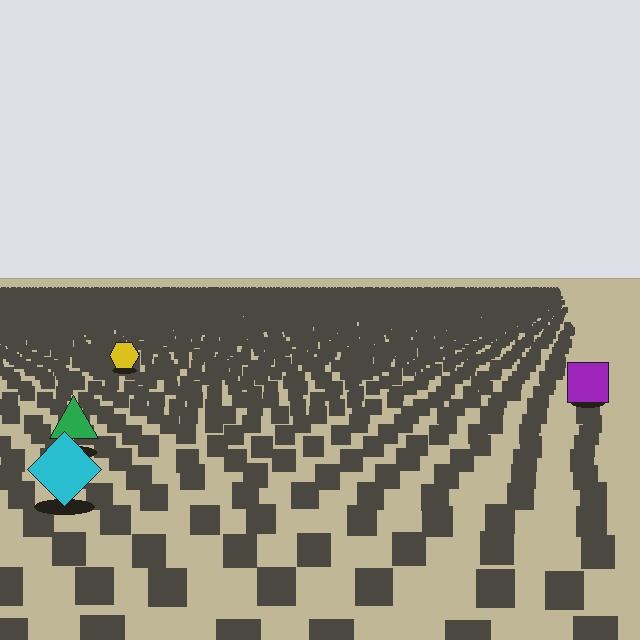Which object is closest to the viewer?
The cyan diamond is closest. The texture marks near it are larger and more spread out.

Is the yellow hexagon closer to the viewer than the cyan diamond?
No. The cyan diamond is closer — you can tell from the texture gradient: the ground texture is coarser near it.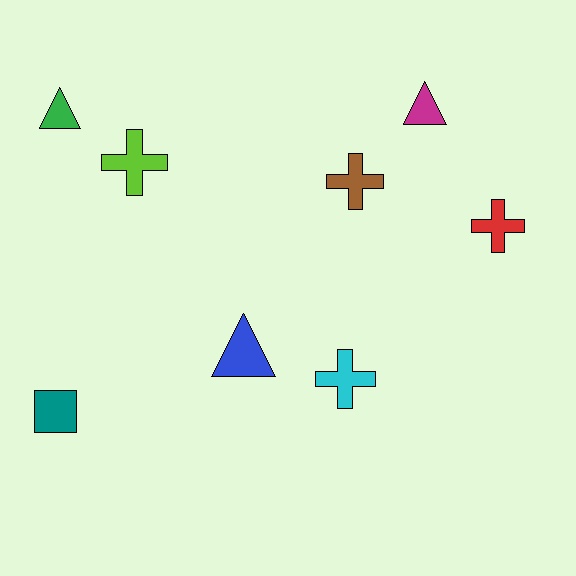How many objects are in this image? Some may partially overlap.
There are 8 objects.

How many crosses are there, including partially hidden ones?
There are 4 crosses.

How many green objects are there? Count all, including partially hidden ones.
There is 1 green object.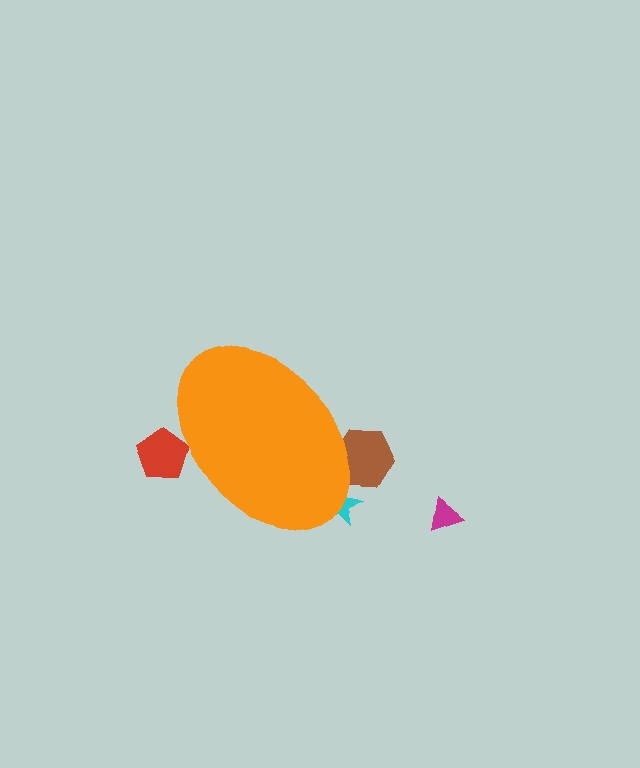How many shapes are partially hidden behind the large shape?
3 shapes are partially hidden.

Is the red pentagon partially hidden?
Yes, the red pentagon is partially hidden behind the orange ellipse.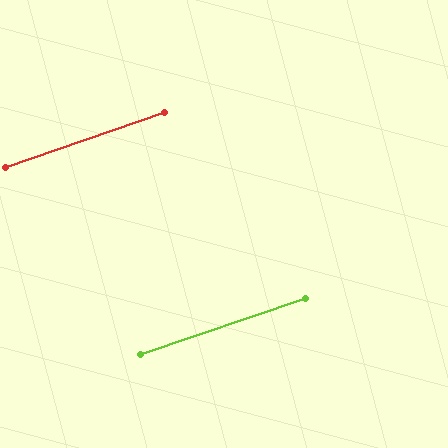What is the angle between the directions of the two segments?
Approximately 0 degrees.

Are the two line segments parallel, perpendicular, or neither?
Parallel — their directions differ by only 0.2°.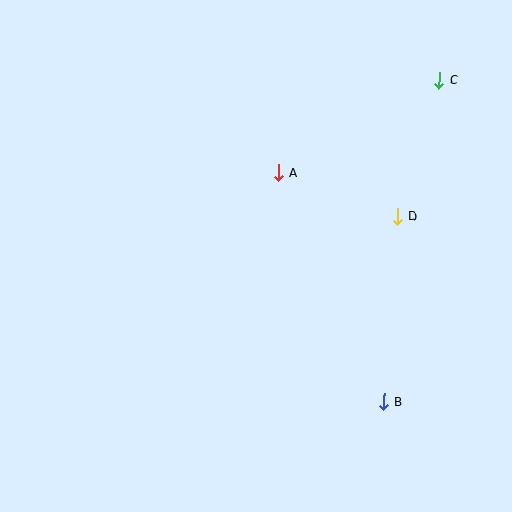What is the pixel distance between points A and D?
The distance between A and D is 127 pixels.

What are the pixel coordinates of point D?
Point D is at (398, 216).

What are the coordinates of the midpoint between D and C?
The midpoint between D and C is at (419, 148).